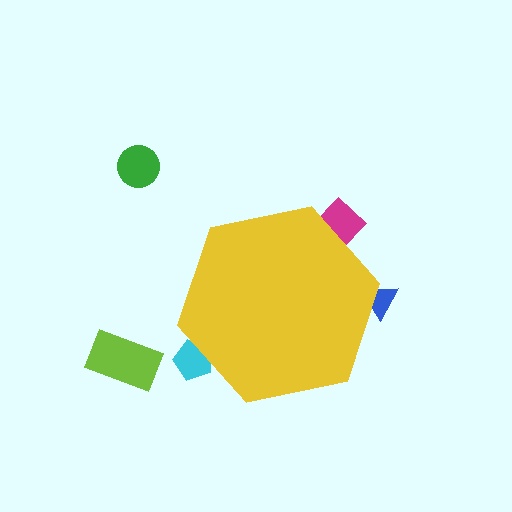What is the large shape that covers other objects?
A yellow hexagon.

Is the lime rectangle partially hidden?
No, the lime rectangle is fully visible.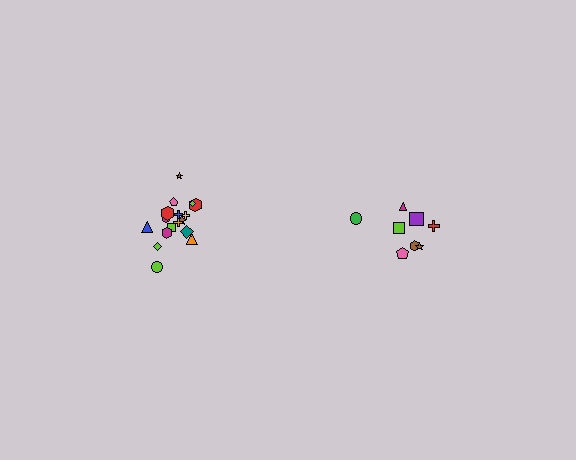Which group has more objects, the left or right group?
The left group.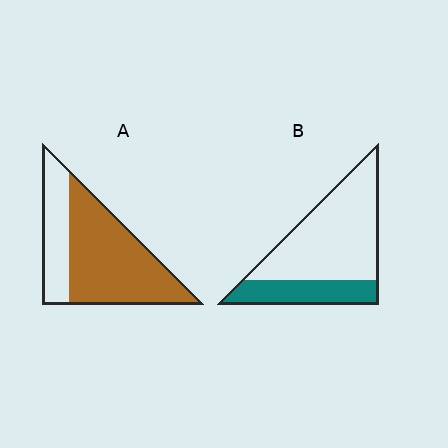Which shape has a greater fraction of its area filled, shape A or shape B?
Shape A.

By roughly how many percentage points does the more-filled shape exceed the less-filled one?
By roughly 40 percentage points (A over B).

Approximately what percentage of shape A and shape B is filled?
A is approximately 70% and B is approximately 30%.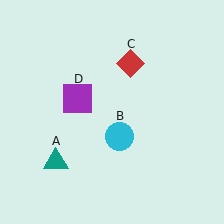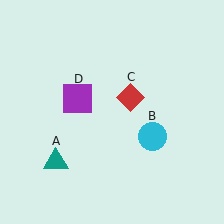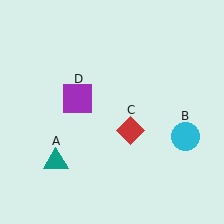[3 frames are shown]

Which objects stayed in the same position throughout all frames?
Teal triangle (object A) and purple square (object D) remained stationary.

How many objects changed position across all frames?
2 objects changed position: cyan circle (object B), red diamond (object C).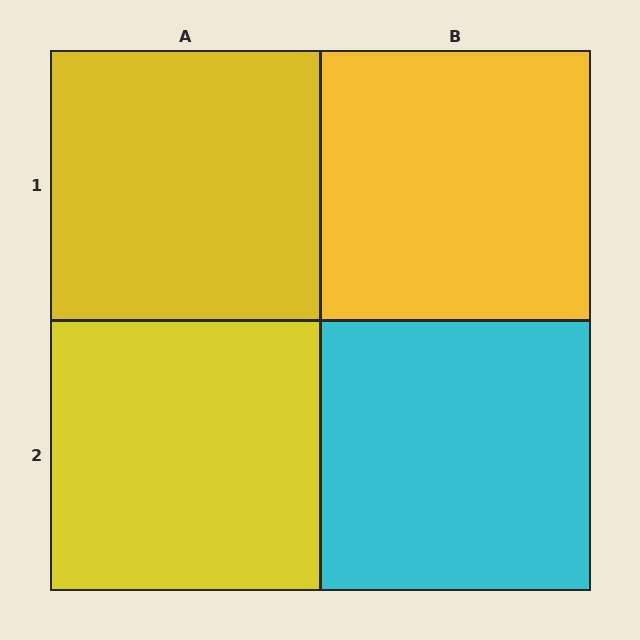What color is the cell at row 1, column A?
Yellow.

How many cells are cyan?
1 cell is cyan.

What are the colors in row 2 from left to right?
Yellow, cyan.